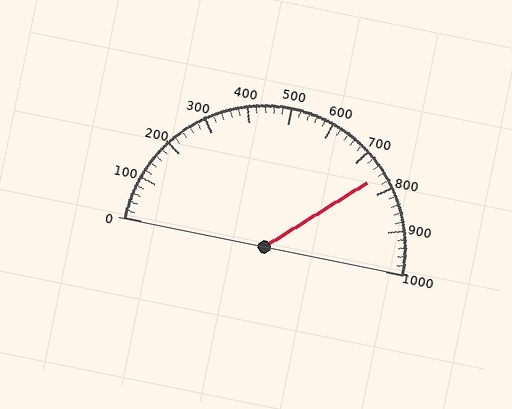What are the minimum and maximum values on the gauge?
The gauge ranges from 0 to 1000.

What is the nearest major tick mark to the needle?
The nearest major tick mark is 800.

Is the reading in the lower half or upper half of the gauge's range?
The reading is in the upper half of the range (0 to 1000).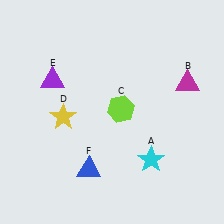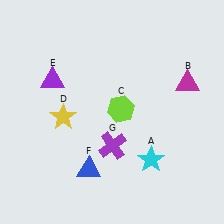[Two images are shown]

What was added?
A purple cross (G) was added in Image 2.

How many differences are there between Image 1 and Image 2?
There is 1 difference between the two images.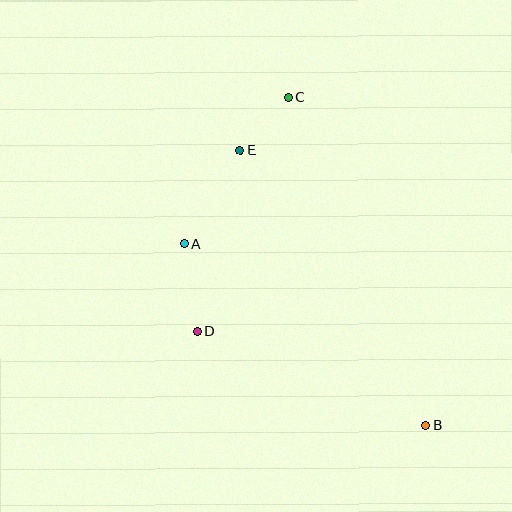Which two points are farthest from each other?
Points B and C are farthest from each other.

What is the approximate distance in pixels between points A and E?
The distance between A and E is approximately 109 pixels.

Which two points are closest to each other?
Points C and E are closest to each other.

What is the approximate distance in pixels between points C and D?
The distance between C and D is approximately 252 pixels.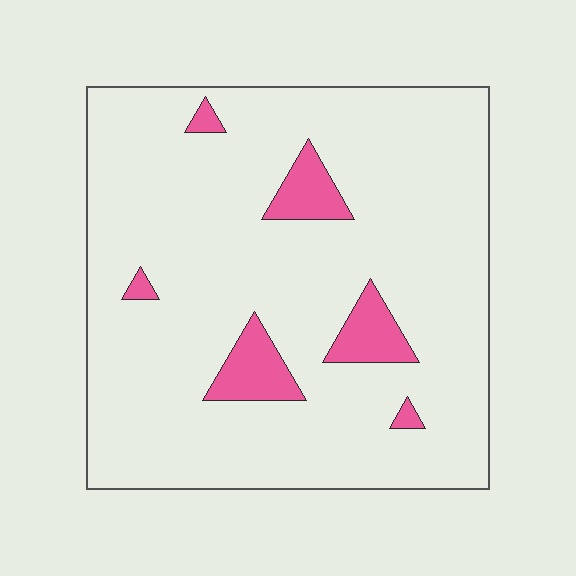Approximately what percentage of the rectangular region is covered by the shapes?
Approximately 10%.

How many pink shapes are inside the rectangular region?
6.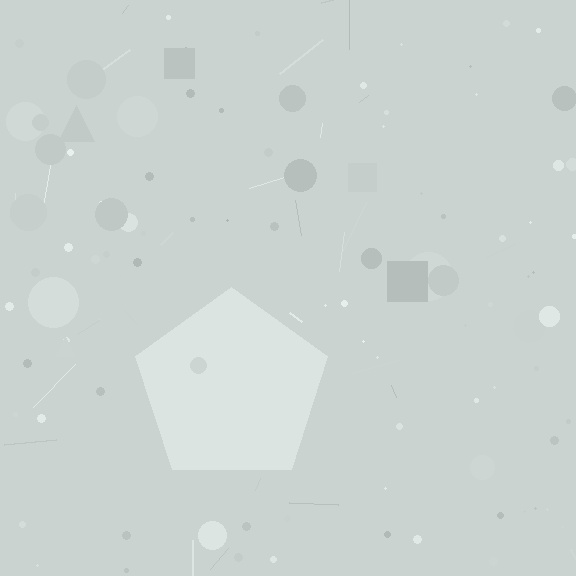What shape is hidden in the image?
A pentagon is hidden in the image.